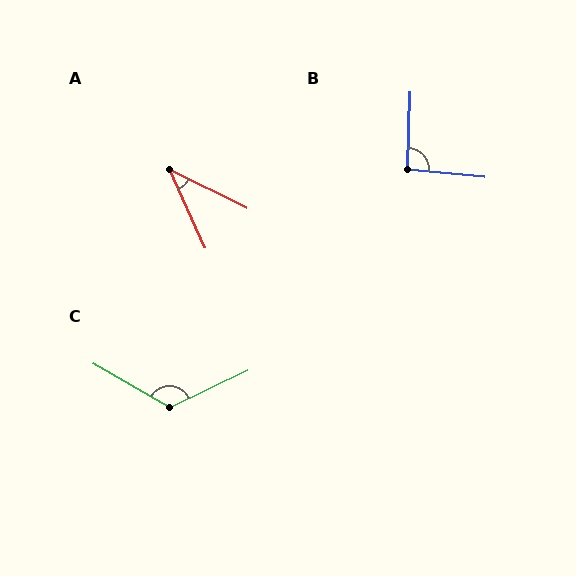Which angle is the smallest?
A, at approximately 40 degrees.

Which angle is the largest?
C, at approximately 124 degrees.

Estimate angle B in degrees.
Approximately 94 degrees.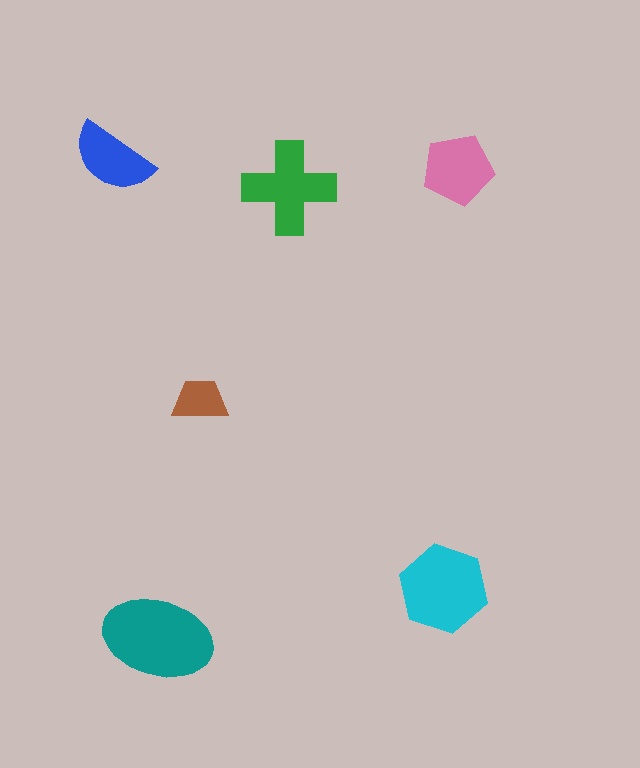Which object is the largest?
The teal ellipse.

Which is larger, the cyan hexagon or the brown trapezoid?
The cyan hexagon.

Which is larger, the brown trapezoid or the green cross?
The green cross.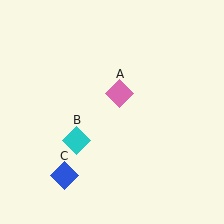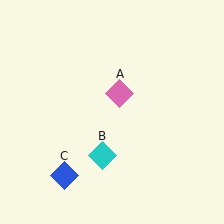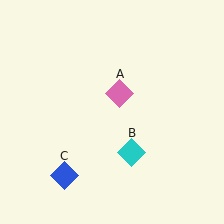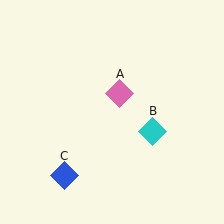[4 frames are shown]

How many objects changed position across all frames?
1 object changed position: cyan diamond (object B).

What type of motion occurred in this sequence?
The cyan diamond (object B) rotated counterclockwise around the center of the scene.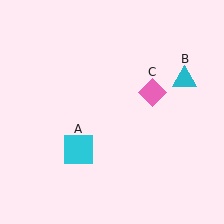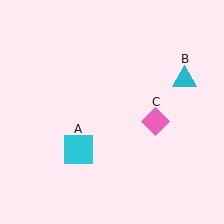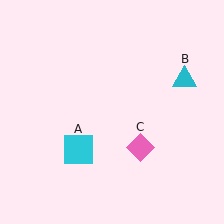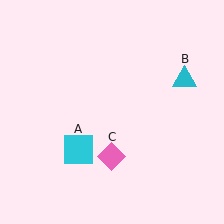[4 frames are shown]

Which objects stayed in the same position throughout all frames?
Cyan square (object A) and cyan triangle (object B) remained stationary.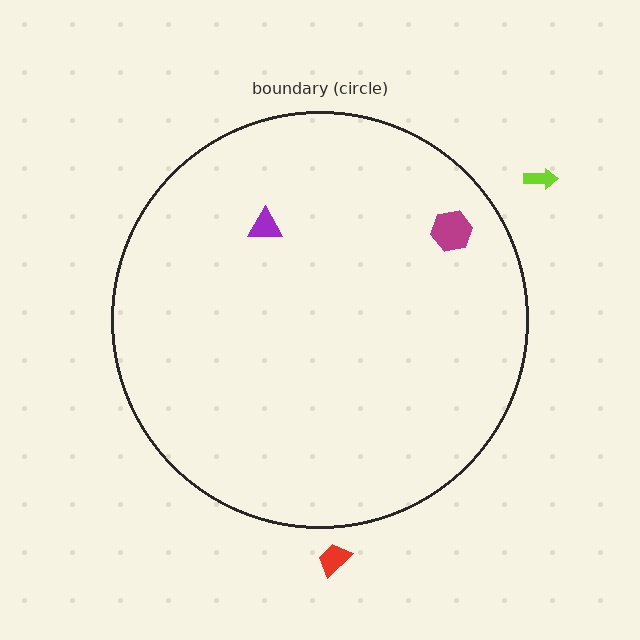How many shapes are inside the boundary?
2 inside, 2 outside.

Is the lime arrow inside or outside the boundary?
Outside.